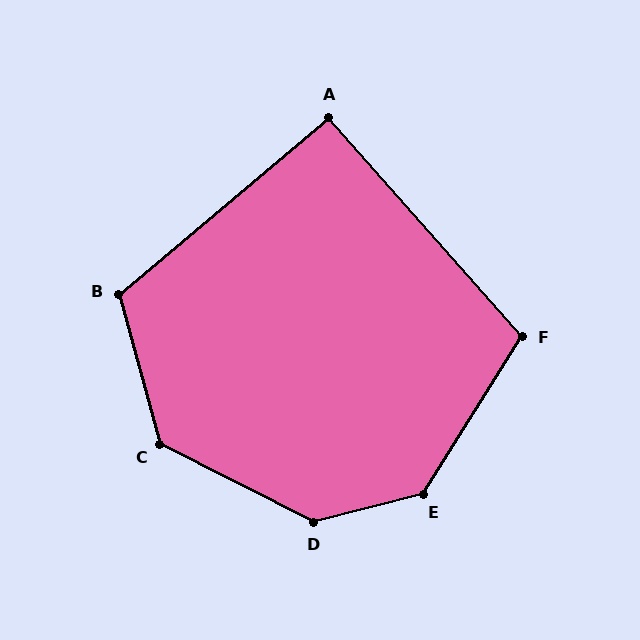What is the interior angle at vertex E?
Approximately 136 degrees (obtuse).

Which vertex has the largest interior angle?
D, at approximately 139 degrees.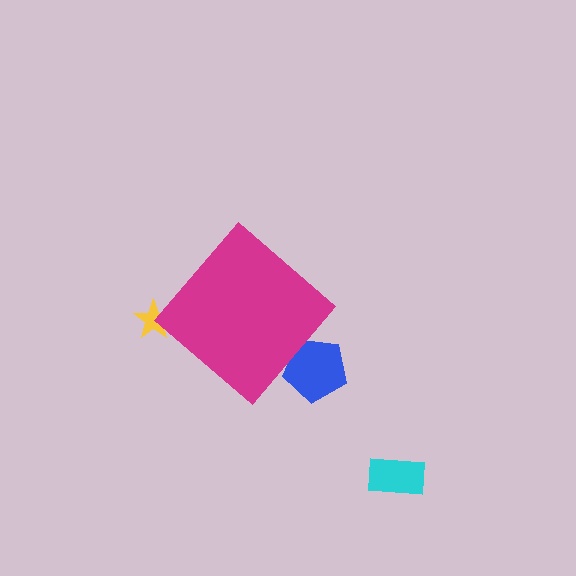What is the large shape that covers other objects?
A magenta diamond.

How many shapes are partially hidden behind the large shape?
2 shapes are partially hidden.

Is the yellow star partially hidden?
Yes, the yellow star is partially hidden behind the magenta diamond.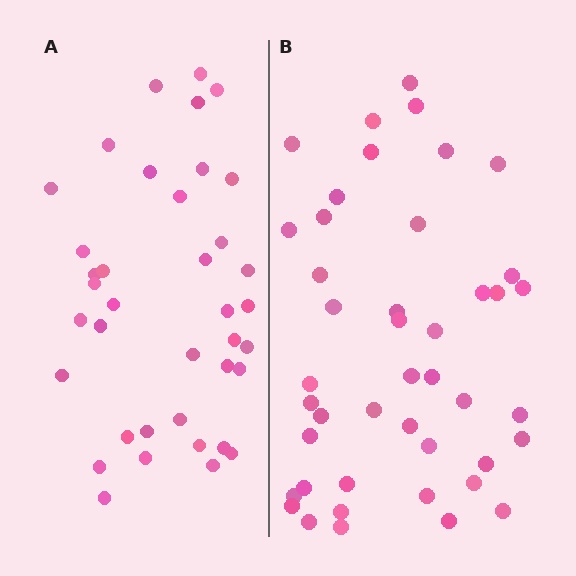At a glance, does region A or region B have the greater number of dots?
Region B (the right region) has more dots.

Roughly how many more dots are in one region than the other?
Region B has about 6 more dots than region A.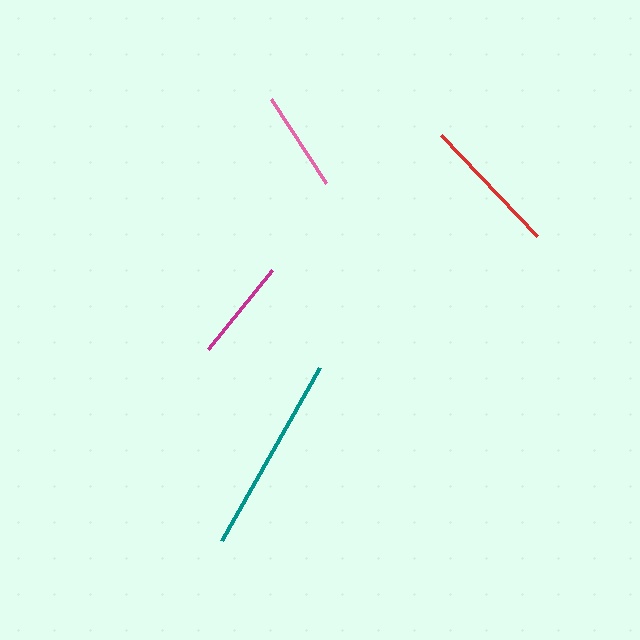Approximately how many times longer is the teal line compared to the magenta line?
The teal line is approximately 1.9 times the length of the magenta line.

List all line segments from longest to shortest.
From longest to shortest: teal, red, magenta, pink.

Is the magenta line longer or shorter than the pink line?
The magenta line is longer than the pink line.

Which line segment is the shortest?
The pink line is the shortest at approximately 101 pixels.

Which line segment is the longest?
The teal line is the longest at approximately 198 pixels.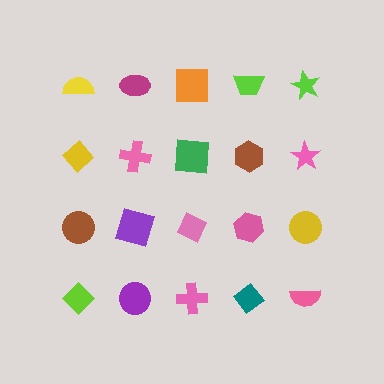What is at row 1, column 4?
A lime trapezoid.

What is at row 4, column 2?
A purple circle.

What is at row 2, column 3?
A green square.